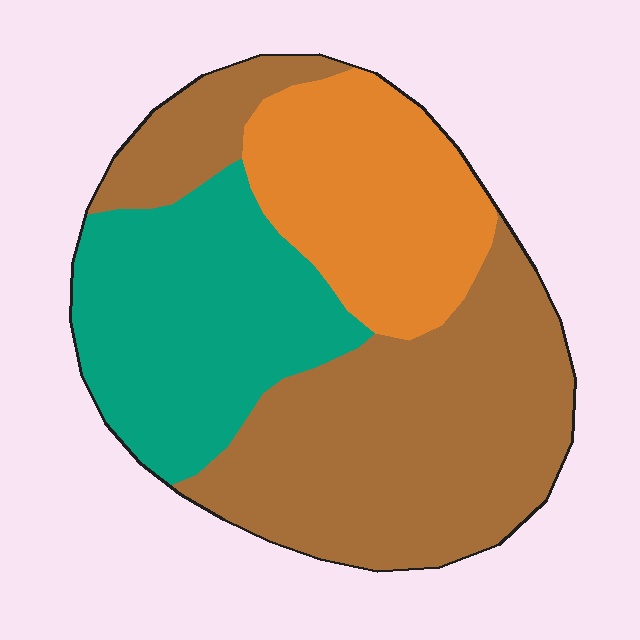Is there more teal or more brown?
Brown.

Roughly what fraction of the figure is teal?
Teal covers about 30% of the figure.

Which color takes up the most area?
Brown, at roughly 45%.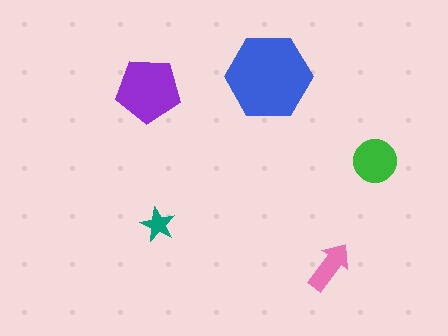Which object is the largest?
The blue hexagon.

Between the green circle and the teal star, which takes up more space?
The green circle.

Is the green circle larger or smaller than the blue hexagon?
Smaller.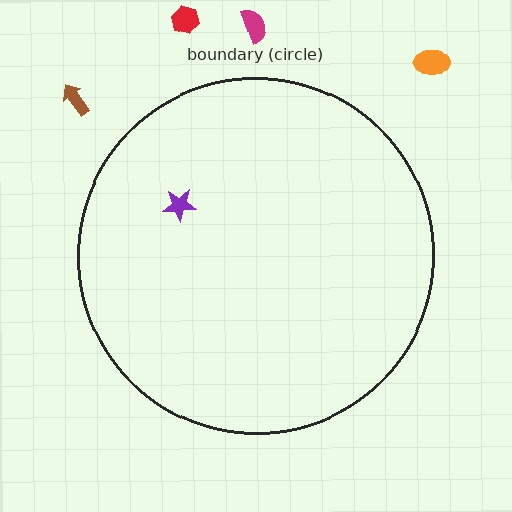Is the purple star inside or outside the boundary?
Inside.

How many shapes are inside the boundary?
1 inside, 4 outside.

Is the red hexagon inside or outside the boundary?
Outside.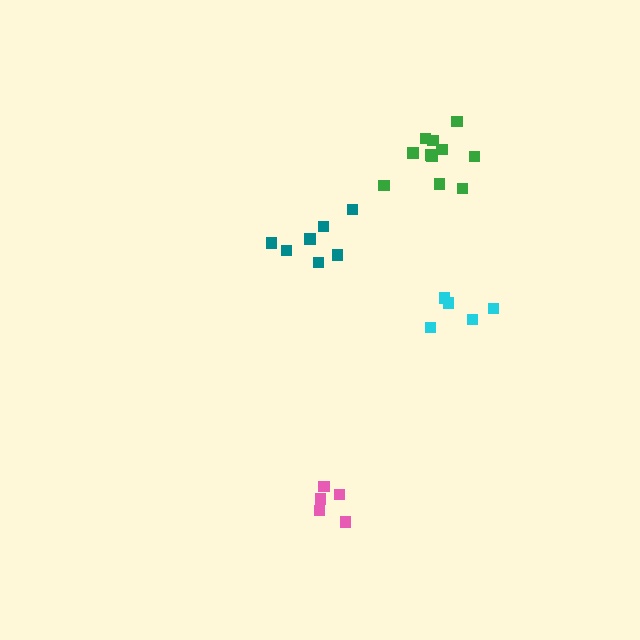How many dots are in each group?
Group 1: 5 dots, Group 2: 11 dots, Group 3: 7 dots, Group 4: 5 dots (28 total).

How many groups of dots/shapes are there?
There are 4 groups.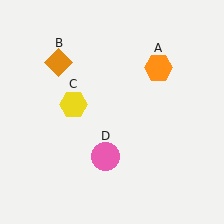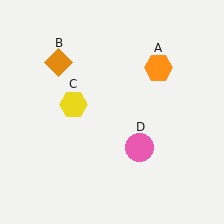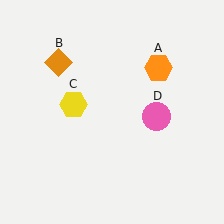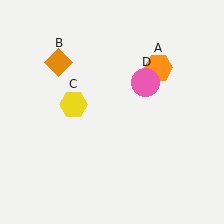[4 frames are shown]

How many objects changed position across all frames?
1 object changed position: pink circle (object D).